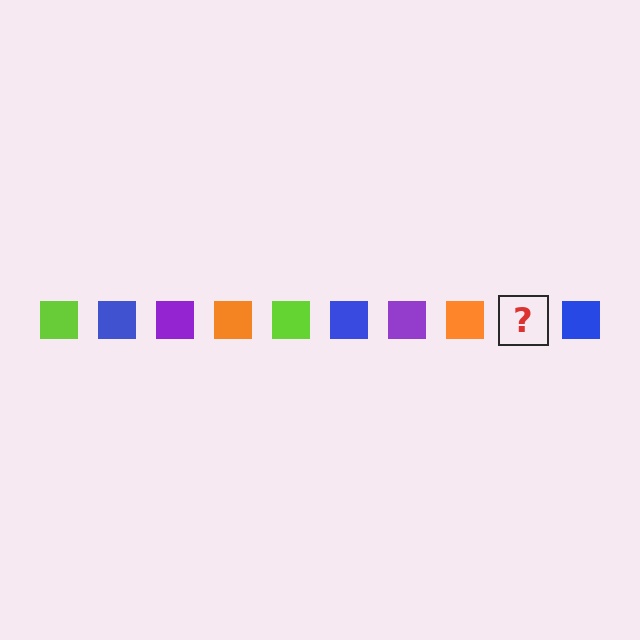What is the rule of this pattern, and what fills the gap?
The rule is that the pattern cycles through lime, blue, purple, orange squares. The gap should be filled with a lime square.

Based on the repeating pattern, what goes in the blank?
The blank should be a lime square.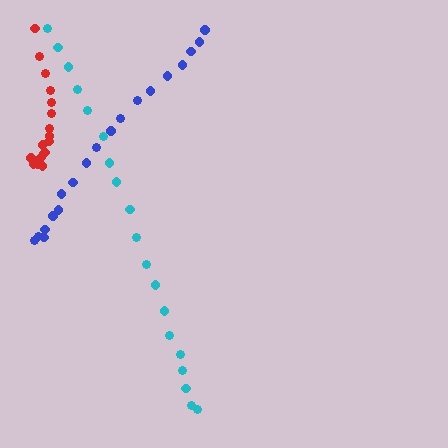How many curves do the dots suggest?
There are 3 distinct paths.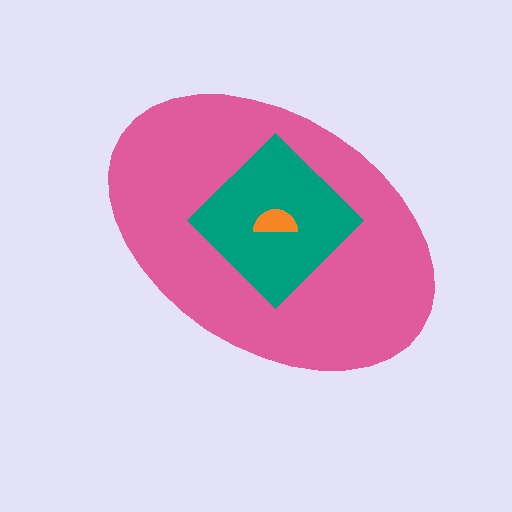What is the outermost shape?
The pink ellipse.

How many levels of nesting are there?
3.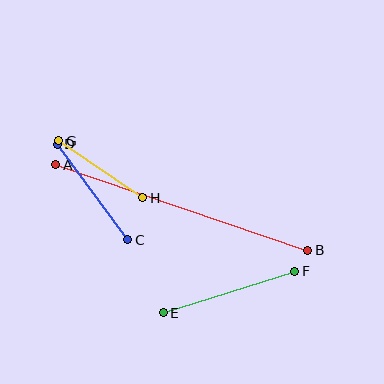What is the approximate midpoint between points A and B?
The midpoint is at approximately (182, 207) pixels.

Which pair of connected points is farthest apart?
Points A and B are farthest apart.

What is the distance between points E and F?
The distance is approximately 138 pixels.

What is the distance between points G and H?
The distance is approximately 101 pixels.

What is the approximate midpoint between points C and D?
The midpoint is at approximately (93, 192) pixels.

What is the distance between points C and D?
The distance is approximately 118 pixels.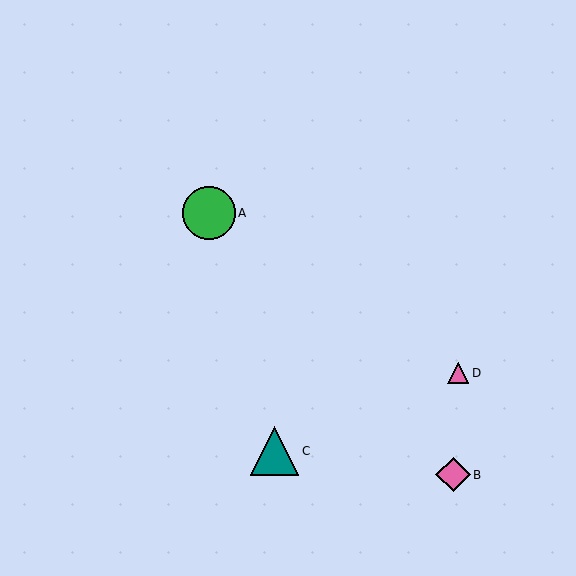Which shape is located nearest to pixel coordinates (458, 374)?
The pink triangle (labeled D) at (458, 373) is nearest to that location.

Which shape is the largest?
The green circle (labeled A) is the largest.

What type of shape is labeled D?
Shape D is a pink triangle.